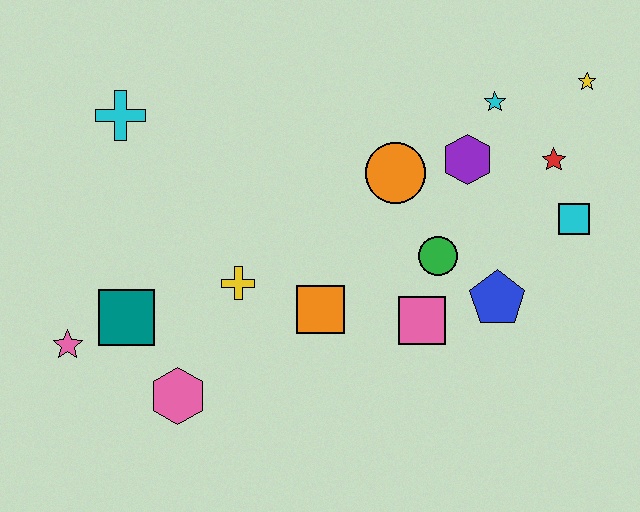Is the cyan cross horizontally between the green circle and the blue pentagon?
No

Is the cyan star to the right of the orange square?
Yes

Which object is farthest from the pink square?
The cyan cross is farthest from the pink square.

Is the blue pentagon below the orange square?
No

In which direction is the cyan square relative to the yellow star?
The cyan square is below the yellow star.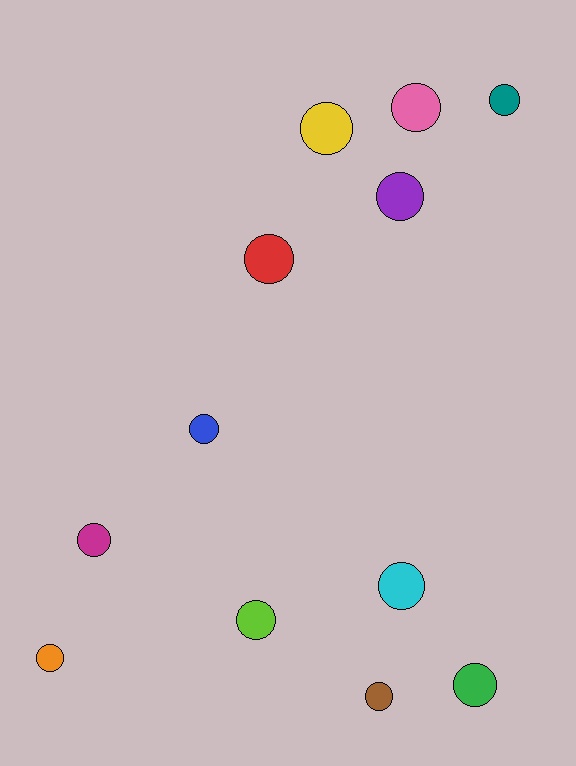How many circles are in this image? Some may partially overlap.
There are 12 circles.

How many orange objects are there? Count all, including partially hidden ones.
There is 1 orange object.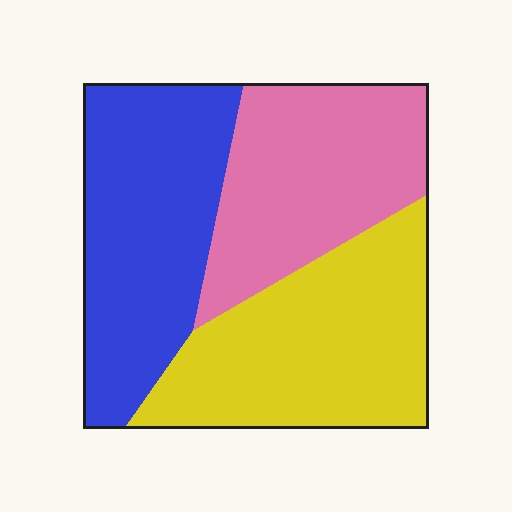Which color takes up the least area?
Pink, at roughly 30%.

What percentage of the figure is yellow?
Yellow covers 36% of the figure.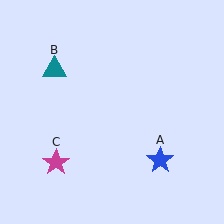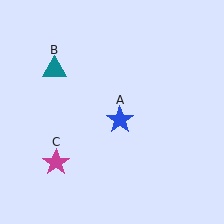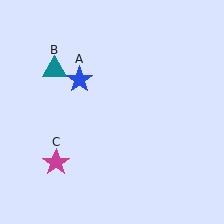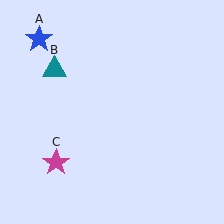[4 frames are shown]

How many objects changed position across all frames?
1 object changed position: blue star (object A).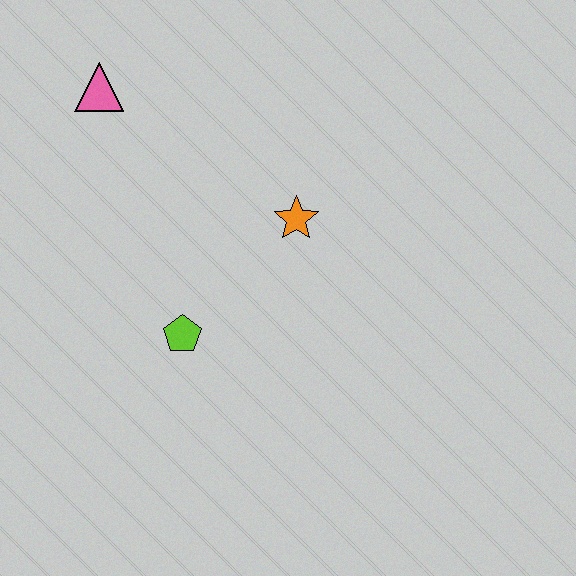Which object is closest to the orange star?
The lime pentagon is closest to the orange star.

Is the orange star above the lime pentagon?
Yes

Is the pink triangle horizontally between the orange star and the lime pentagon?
No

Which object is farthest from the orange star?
The pink triangle is farthest from the orange star.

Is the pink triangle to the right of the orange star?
No